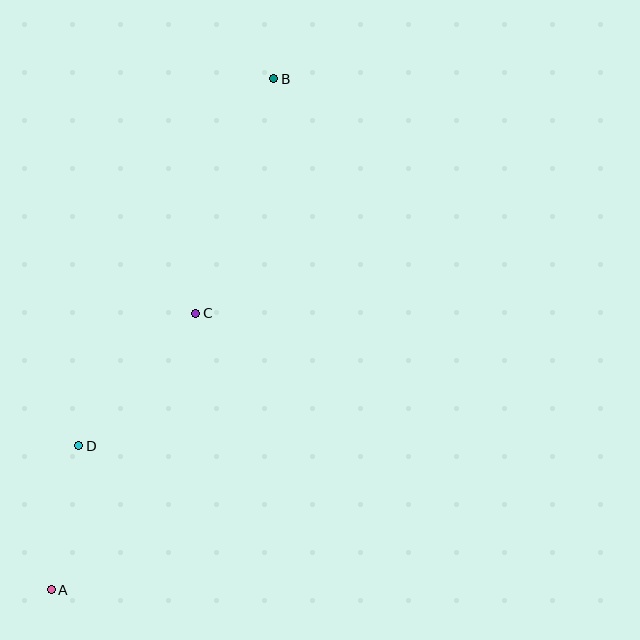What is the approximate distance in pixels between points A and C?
The distance between A and C is approximately 312 pixels.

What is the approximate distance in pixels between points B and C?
The distance between B and C is approximately 247 pixels.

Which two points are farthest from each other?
Points A and B are farthest from each other.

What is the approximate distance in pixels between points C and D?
The distance between C and D is approximately 177 pixels.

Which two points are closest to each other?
Points A and D are closest to each other.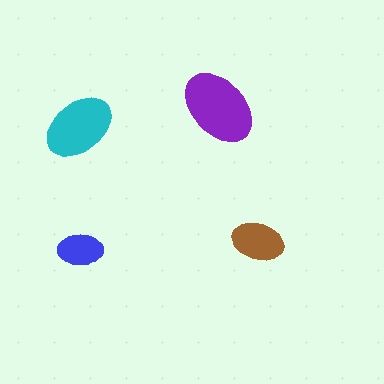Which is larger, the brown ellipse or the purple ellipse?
The purple one.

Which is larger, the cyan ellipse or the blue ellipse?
The cyan one.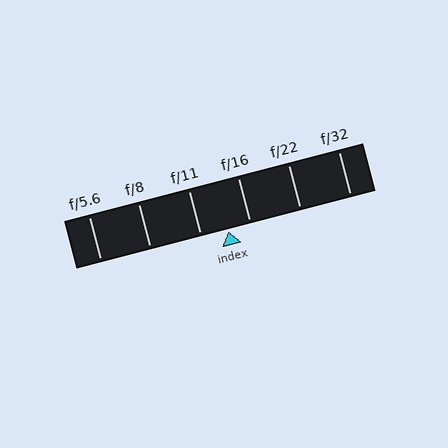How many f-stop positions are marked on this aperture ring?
There are 6 f-stop positions marked.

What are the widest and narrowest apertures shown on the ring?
The widest aperture shown is f/5.6 and the narrowest is f/32.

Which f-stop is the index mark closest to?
The index mark is closest to f/16.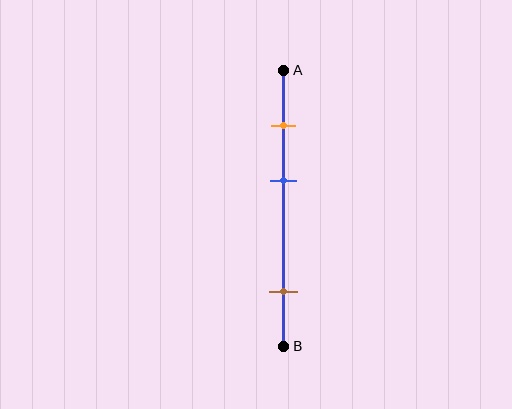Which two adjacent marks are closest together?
The orange and blue marks are the closest adjacent pair.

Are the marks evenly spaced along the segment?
No, the marks are not evenly spaced.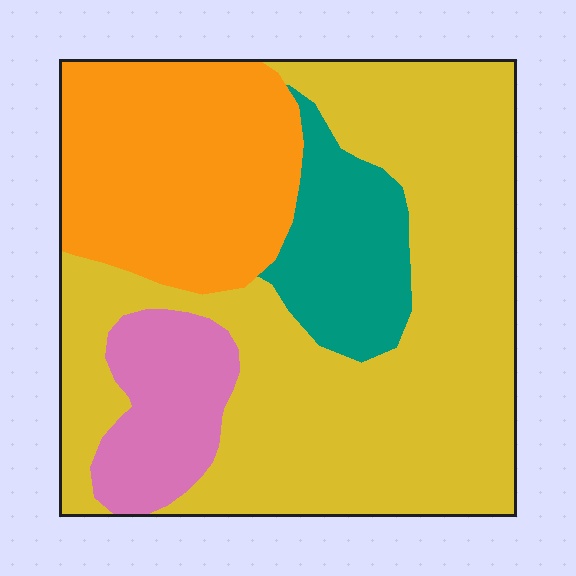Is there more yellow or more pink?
Yellow.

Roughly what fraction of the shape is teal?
Teal covers 11% of the shape.